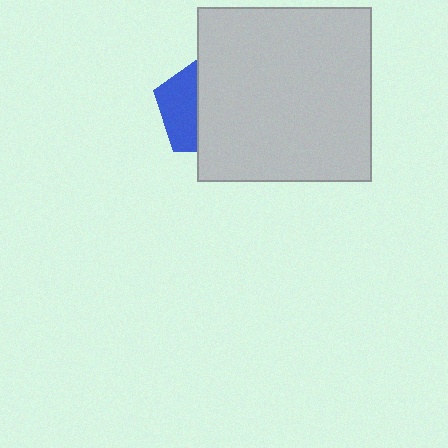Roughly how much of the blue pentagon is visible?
A small part of it is visible (roughly 39%).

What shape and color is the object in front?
The object in front is a light gray square.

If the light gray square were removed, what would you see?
You would see the complete blue pentagon.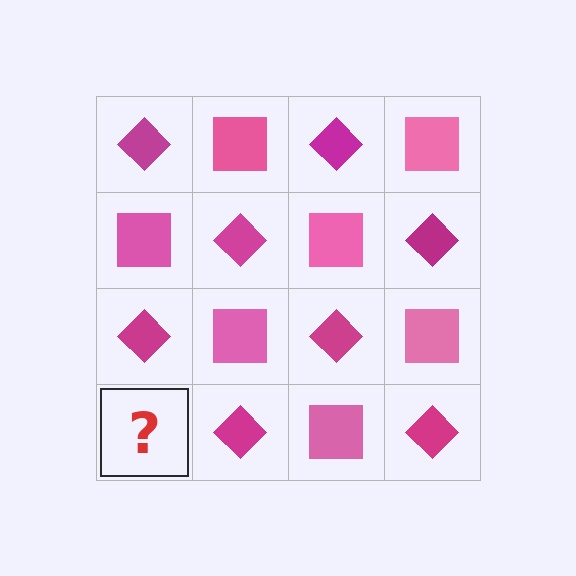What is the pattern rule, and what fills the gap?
The rule is that it alternates magenta diamond and pink square in a checkerboard pattern. The gap should be filled with a pink square.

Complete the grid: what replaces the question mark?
The question mark should be replaced with a pink square.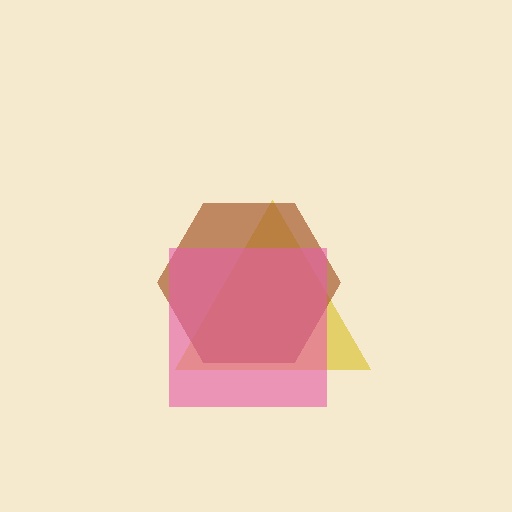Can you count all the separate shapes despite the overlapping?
Yes, there are 3 separate shapes.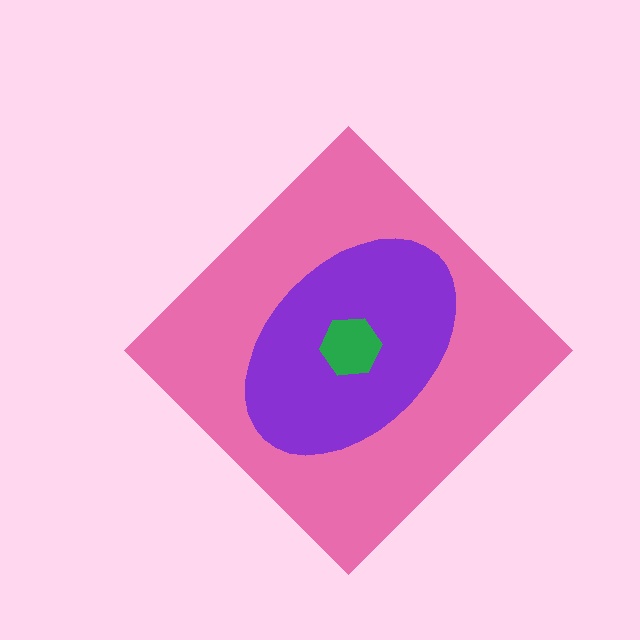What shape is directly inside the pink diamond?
The purple ellipse.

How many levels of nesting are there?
3.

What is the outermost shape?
The pink diamond.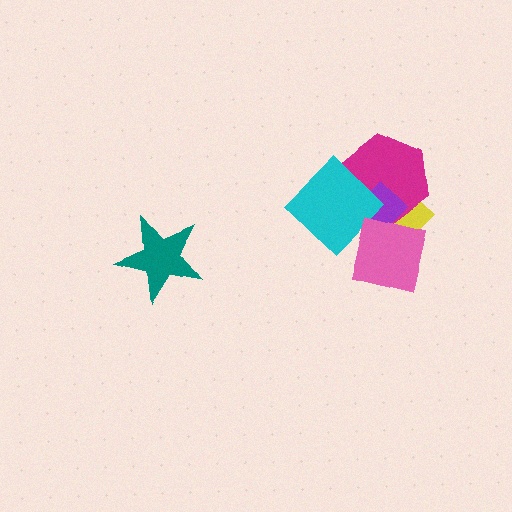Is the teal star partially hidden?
No, no other shape covers it.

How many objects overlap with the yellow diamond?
4 objects overlap with the yellow diamond.